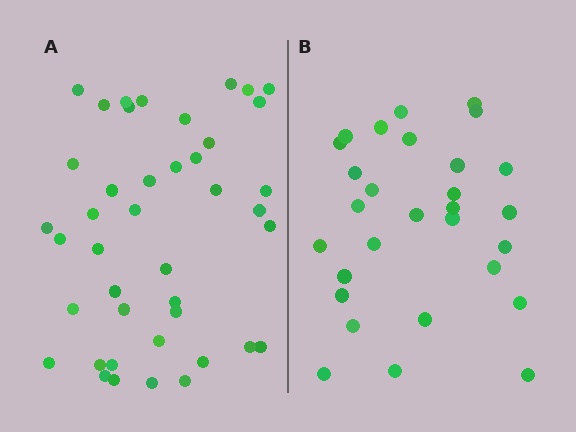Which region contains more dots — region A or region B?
Region A (the left region) has more dots.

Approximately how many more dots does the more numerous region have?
Region A has approximately 15 more dots than region B.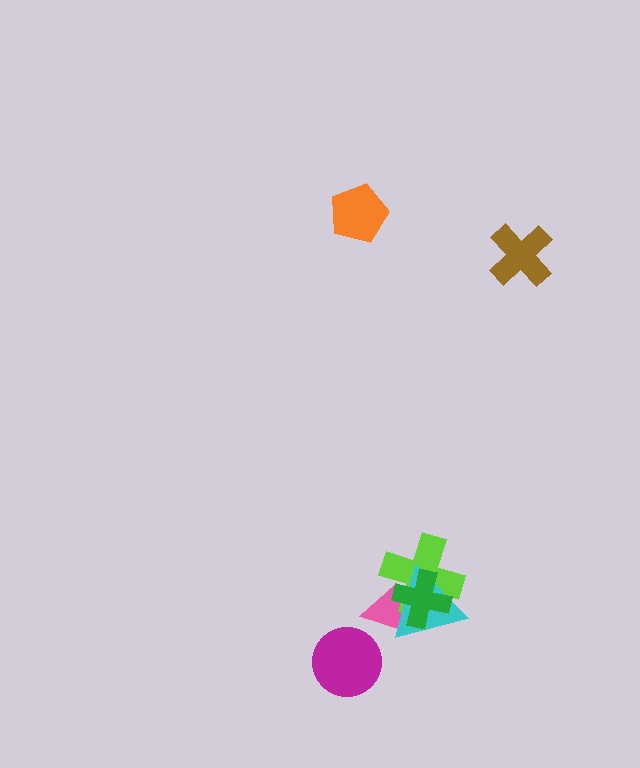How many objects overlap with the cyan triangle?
3 objects overlap with the cyan triangle.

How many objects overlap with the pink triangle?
3 objects overlap with the pink triangle.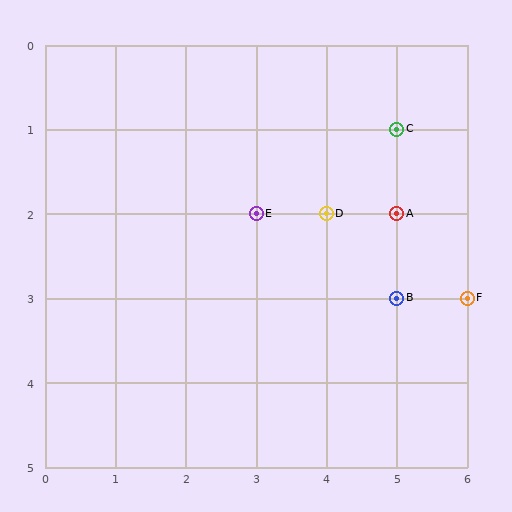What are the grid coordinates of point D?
Point D is at grid coordinates (4, 2).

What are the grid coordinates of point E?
Point E is at grid coordinates (3, 2).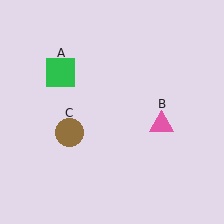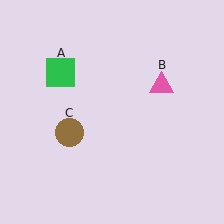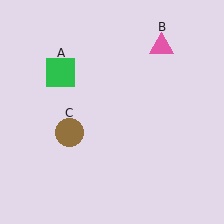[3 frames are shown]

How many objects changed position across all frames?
1 object changed position: pink triangle (object B).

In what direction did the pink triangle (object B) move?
The pink triangle (object B) moved up.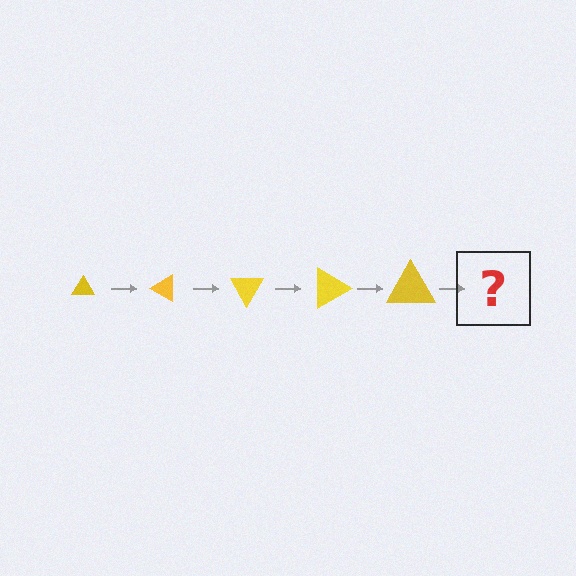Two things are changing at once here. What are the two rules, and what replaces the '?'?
The two rules are that the triangle grows larger each step and it rotates 30 degrees each step. The '?' should be a triangle, larger than the previous one and rotated 150 degrees from the start.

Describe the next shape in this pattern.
It should be a triangle, larger than the previous one and rotated 150 degrees from the start.